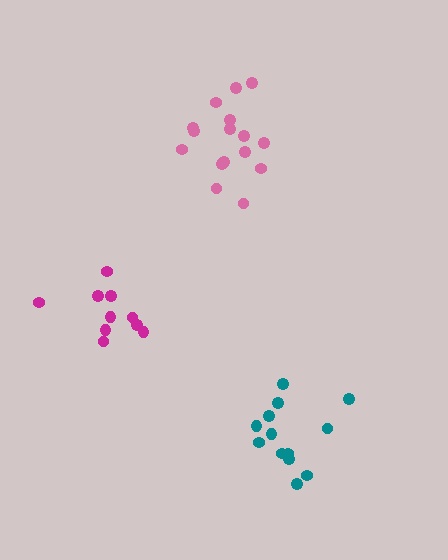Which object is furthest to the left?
The magenta cluster is leftmost.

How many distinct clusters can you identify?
There are 3 distinct clusters.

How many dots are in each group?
Group 1: 13 dots, Group 2: 16 dots, Group 3: 10 dots (39 total).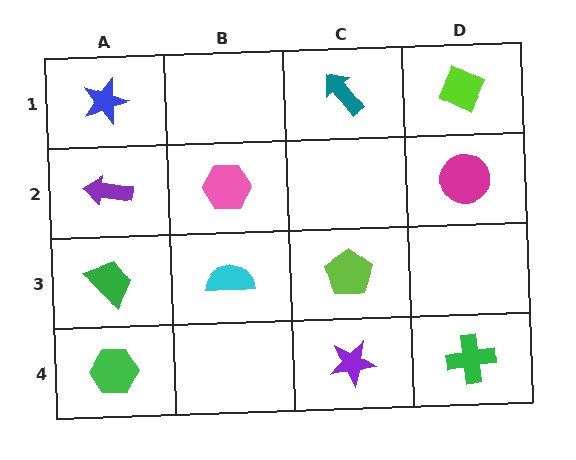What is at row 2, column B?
A pink hexagon.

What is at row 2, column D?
A magenta circle.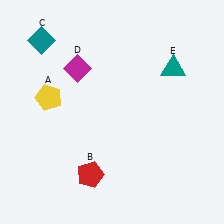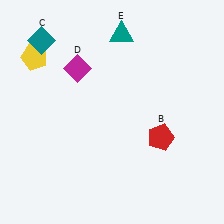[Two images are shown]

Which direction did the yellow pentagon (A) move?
The yellow pentagon (A) moved up.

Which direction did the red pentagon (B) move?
The red pentagon (B) moved right.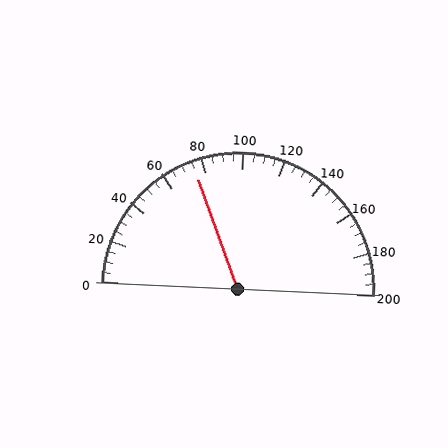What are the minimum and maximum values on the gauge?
The gauge ranges from 0 to 200.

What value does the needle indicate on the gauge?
The needle indicates approximately 75.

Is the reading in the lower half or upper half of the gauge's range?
The reading is in the lower half of the range (0 to 200).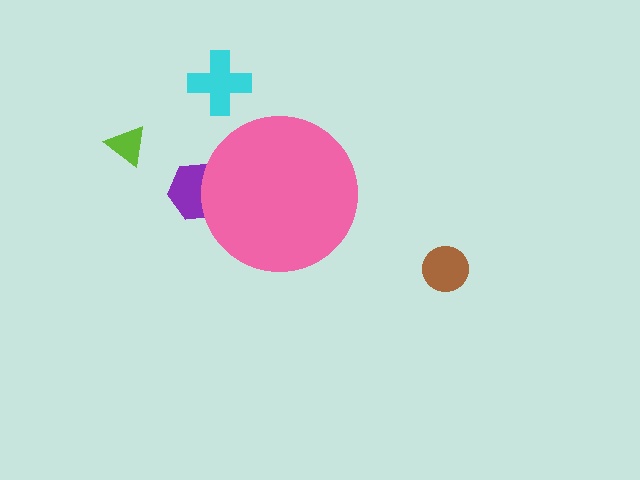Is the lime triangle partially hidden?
No, the lime triangle is fully visible.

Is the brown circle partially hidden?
No, the brown circle is fully visible.